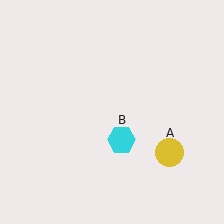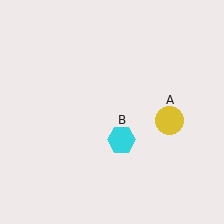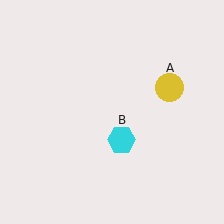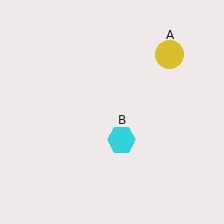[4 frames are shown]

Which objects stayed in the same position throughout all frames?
Cyan hexagon (object B) remained stationary.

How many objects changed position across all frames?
1 object changed position: yellow circle (object A).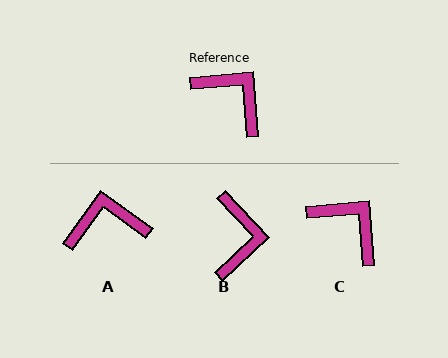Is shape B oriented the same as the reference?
No, it is off by about 52 degrees.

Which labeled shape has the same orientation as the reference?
C.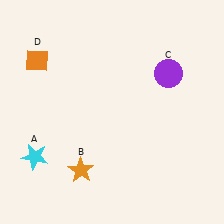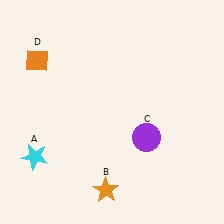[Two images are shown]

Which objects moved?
The objects that moved are: the orange star (B), the purple circle (C).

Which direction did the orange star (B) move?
The orange star (B) moved right.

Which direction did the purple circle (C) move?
The purple circle (C) moved down.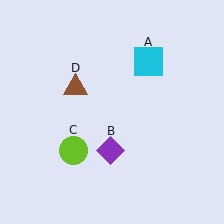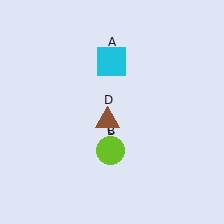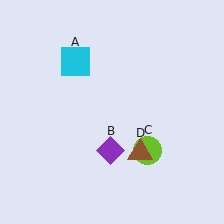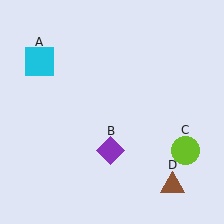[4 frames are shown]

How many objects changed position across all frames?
3 objects changed position: cyan square (object A), lime circle (object C), brown triangle (object D).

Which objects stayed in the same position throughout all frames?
Purple diamond (object B) remained stationary.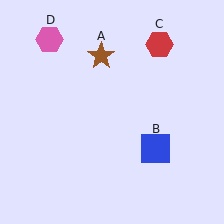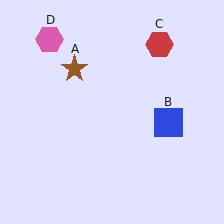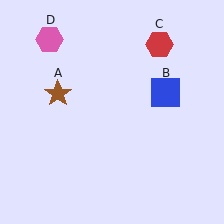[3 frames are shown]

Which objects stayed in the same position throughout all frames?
Red hexagon (object C) and pink hexagon (object D) remained stationary.